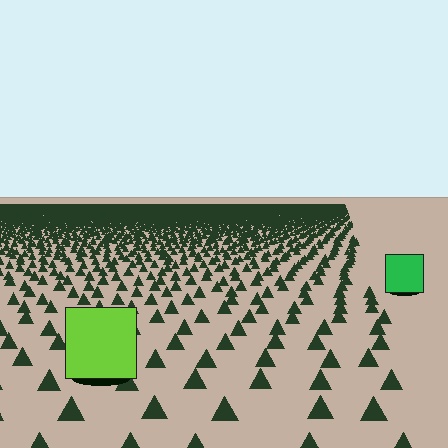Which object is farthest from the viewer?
The green square is farthest from the viewer. It appears smaller and the ground texture around it is denser.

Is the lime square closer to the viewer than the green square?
Yes. The lime square is closer — you can tell from the texture gradient: the ground texture is coarser near it.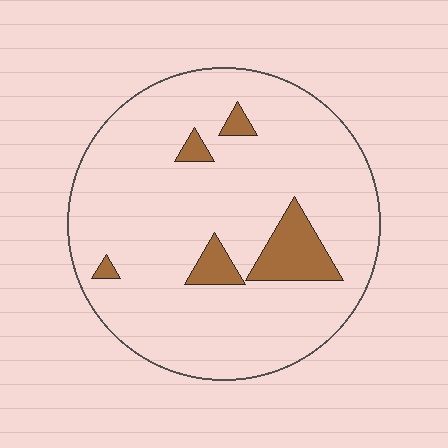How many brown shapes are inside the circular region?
5.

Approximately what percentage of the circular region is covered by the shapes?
Approximately 10%.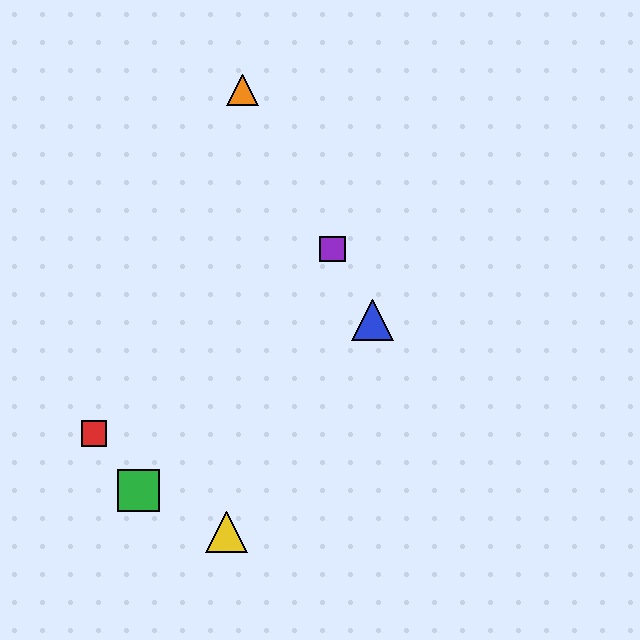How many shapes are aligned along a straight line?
3 shapes (the blue triangle, the purple square, the orange triangle) are aligned along a straight line.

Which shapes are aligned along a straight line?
The blue triangle, the purple square, the orange triangle are aligned along a straight line.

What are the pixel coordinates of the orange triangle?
The orange triangle is at (243, 90).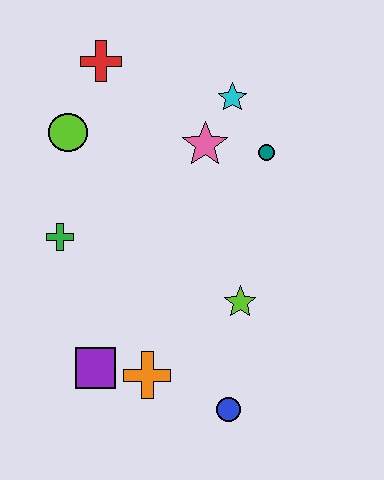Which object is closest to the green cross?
The lime circle is closest to the green cross.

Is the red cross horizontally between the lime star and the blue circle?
No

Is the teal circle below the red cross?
Yes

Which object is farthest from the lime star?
The red cross is farthest from the lime star.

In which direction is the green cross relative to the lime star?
The green cross is to the left of the lime star.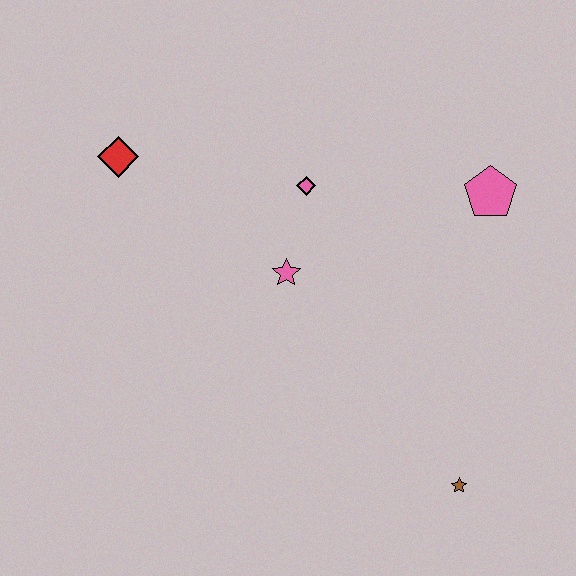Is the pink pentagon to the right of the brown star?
Yes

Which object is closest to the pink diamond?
The pink star is closest to the pink diamond.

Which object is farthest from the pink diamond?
The brown star is farthest from the pink diamond.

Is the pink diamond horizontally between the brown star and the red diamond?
Yes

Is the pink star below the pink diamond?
Yes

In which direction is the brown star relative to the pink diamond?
The brown star is below the pink diamond.